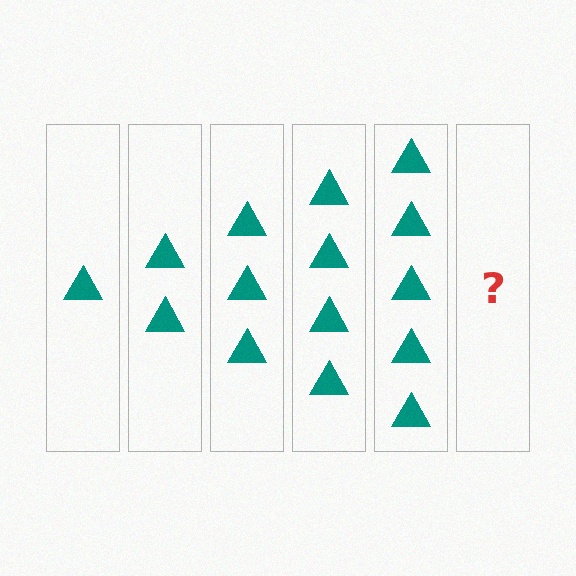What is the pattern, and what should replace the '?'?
The pattern is that each step adds one more triangle. The '?' should be 6 triangles.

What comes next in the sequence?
The next element should be 6 triangles.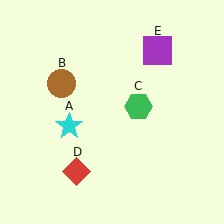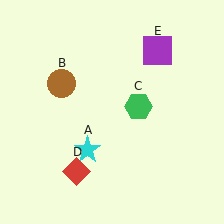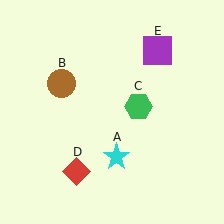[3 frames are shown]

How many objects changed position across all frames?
1 object changed position: cyan star (object A).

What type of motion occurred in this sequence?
The cyan star (object A) rotated counterclockwise around the center of the scene.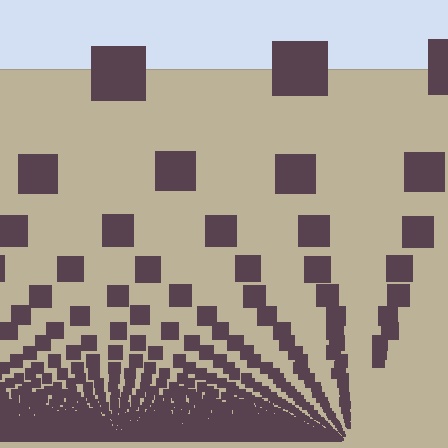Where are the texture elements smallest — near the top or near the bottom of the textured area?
Near the bottom.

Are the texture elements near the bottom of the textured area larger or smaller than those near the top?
Smaller. The gradient is inverted — elements near the bottom are smaller and denser.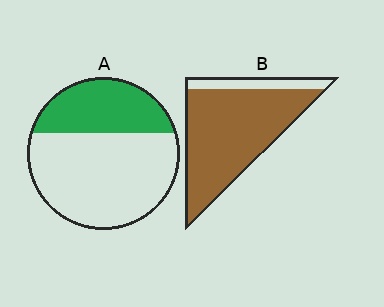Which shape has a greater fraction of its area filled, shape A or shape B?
Shape B.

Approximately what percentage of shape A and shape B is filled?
A is approximately 35% and B is approximately 85%.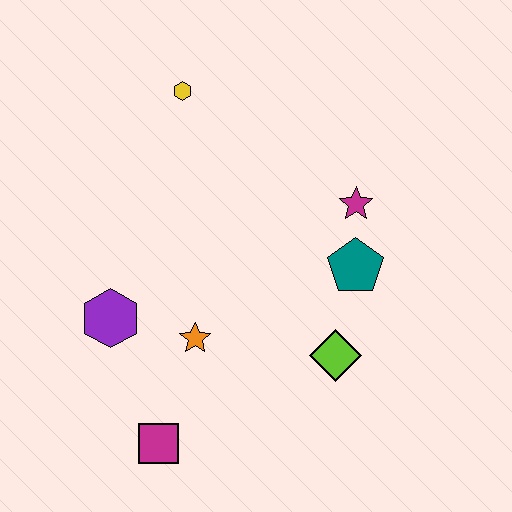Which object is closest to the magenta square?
The orange star is closest to the magenta square.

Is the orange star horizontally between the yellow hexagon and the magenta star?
Yes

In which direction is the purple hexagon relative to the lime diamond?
The purple hexagon is to the left of the lime diamond.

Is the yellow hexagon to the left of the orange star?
Yes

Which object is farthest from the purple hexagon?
The magenta star is farthest from the purple hexagon.